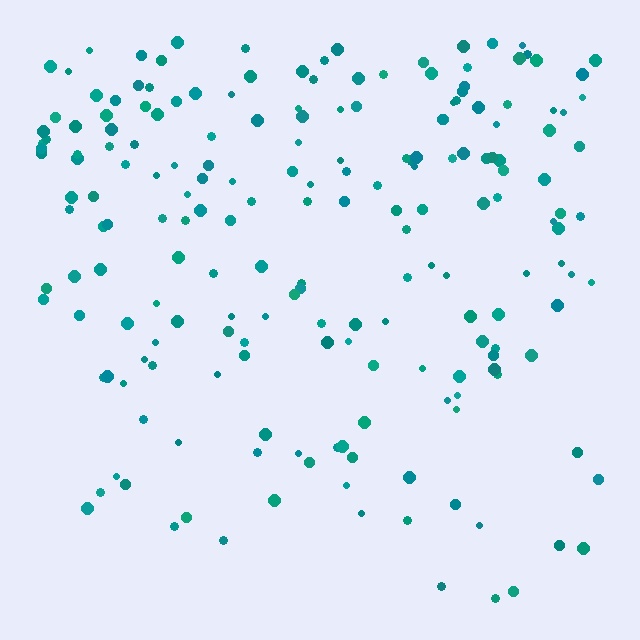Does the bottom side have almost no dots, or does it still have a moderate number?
Still a moderate number, just noticeably fewer than the top.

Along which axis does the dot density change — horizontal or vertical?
Vertical.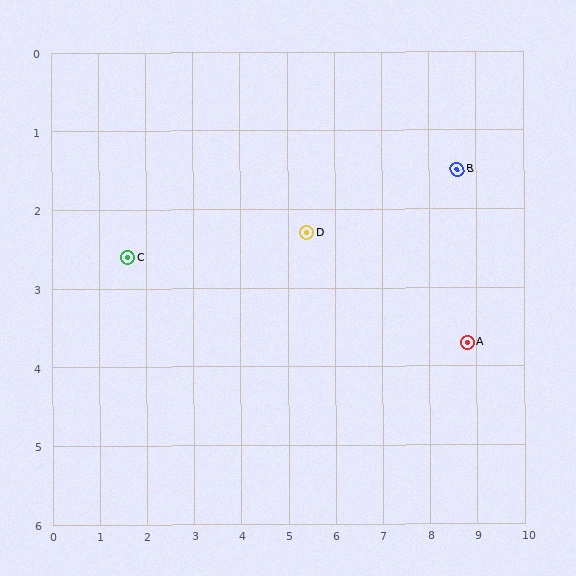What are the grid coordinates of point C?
Point C is at approximately (1.6, 2.6).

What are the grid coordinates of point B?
Point B is at approximately (8.6, 1.5).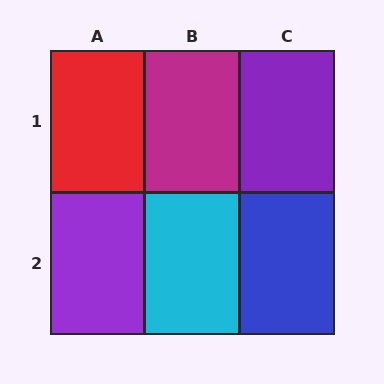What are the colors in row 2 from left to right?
Purple, cyan, blue.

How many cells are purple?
2 cells are purple.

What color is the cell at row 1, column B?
Magenta.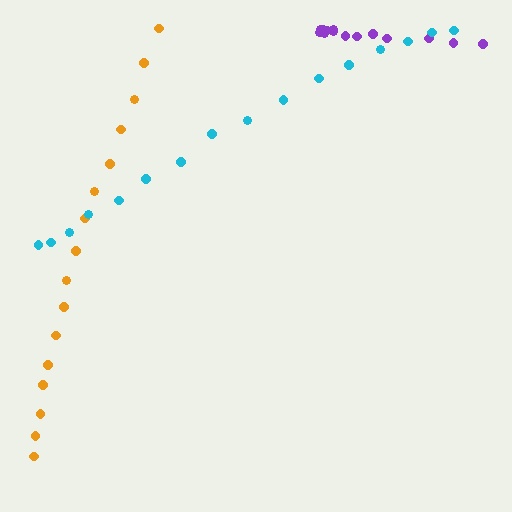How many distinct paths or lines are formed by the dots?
There are 3 distinct paths.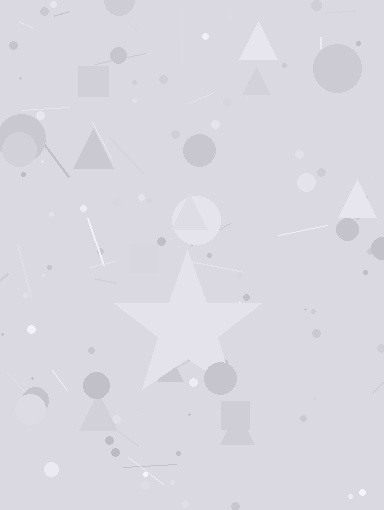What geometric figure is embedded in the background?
A star is embedded in the background.